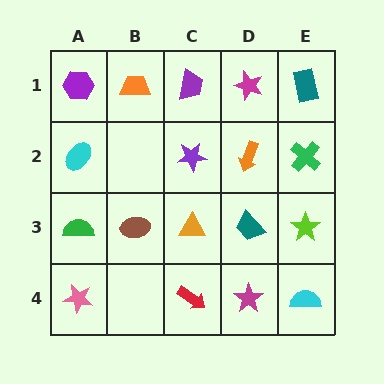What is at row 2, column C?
A purple star.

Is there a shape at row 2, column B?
No, that cell is empty.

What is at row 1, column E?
A teal rectangle.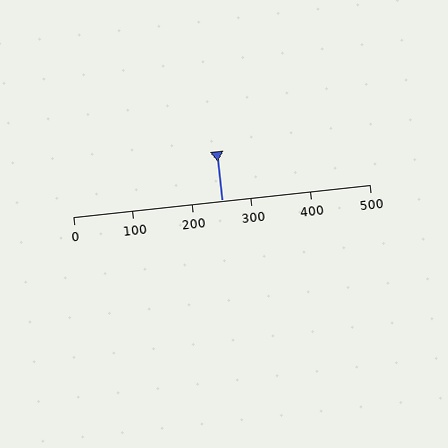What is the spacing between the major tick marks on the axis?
The major ticks are spaced 100 apart.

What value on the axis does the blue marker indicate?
The marker indicates approximately 250.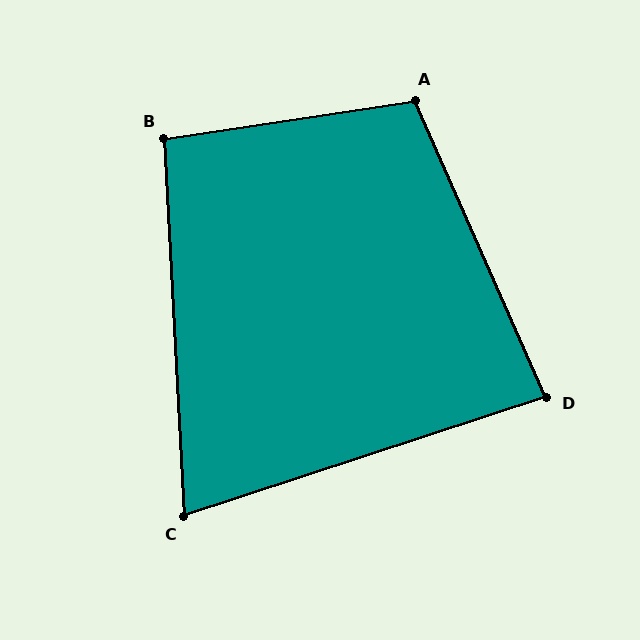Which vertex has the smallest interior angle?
C, at approximately 75 degrees.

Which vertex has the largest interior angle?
A, at approximately 105 degrees.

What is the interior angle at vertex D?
Approximately 84 degrees (acute).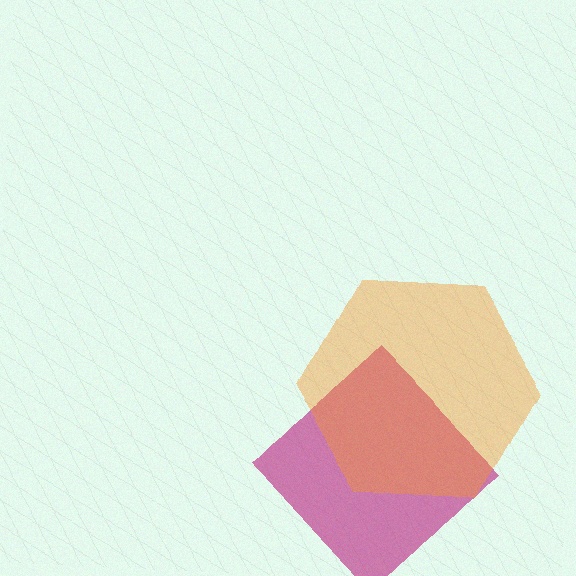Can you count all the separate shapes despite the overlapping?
Yes, there are 2 separate shapes.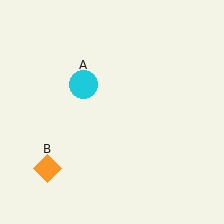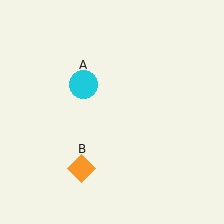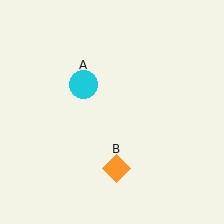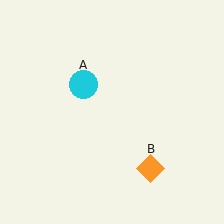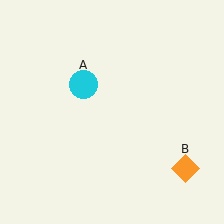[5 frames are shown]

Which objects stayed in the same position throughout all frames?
Cyan circle (object A) remained stationary.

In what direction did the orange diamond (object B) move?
The orange diamond (object B) moved right.